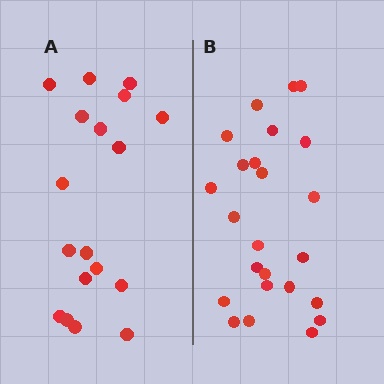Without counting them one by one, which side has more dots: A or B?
Region B (the right region) has more dots.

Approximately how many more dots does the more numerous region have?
Region B has about 6 more dots than region A.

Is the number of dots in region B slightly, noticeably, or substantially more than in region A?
Region B has noticeably more, but not dramatically so. The ratio is roughly 1.3 to 1.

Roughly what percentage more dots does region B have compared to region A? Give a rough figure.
About 35% more.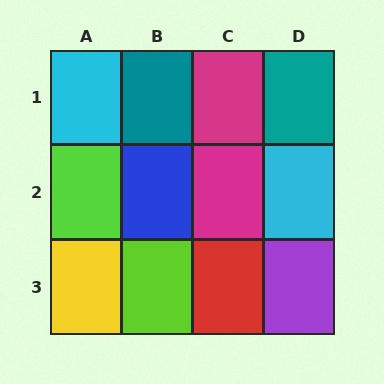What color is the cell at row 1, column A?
Cyan.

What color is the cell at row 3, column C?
Red.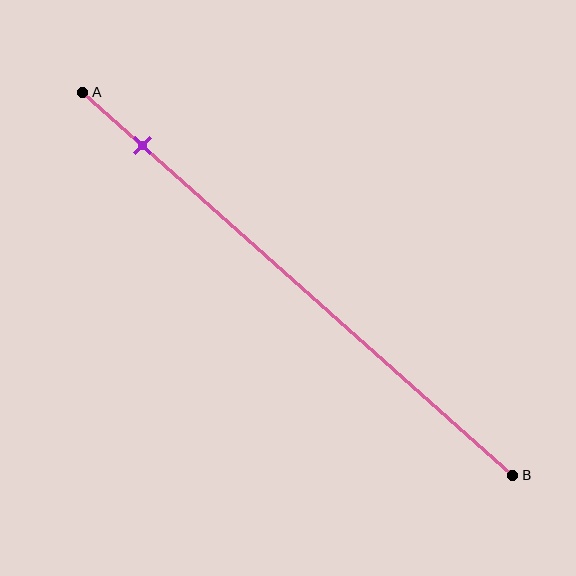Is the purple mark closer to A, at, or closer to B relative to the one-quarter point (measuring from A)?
The purple mark is closer to point A than the one-quarter point of segment AB.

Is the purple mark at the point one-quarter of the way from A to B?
No, the mark is at about 15% from A, not at the 25% one-quarter point.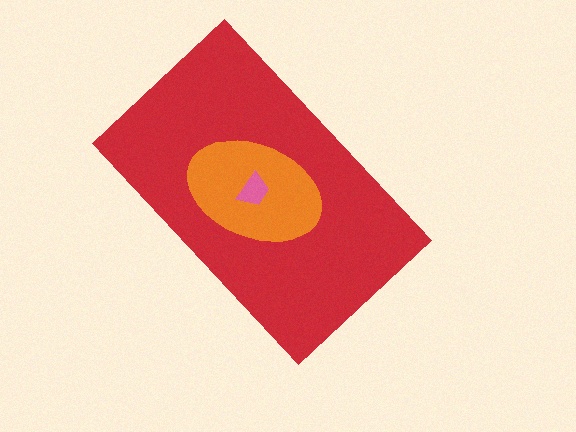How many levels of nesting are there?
3.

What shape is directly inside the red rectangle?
The orange ellipse.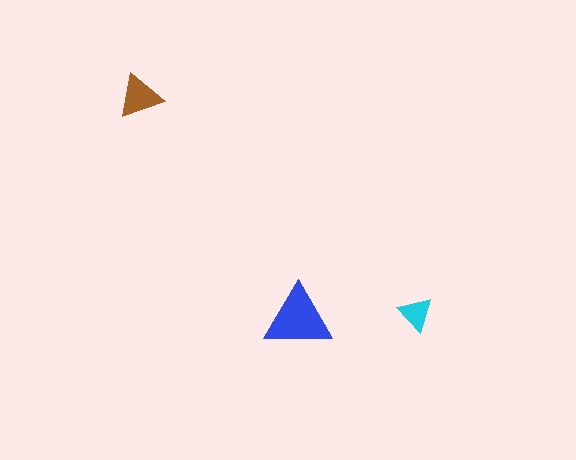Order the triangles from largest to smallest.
the blue one, the brown one, the cyan one.